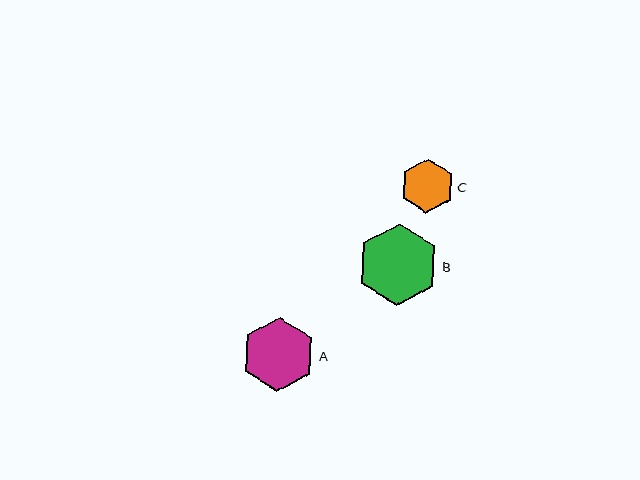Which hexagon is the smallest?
Hexagon C is the smallest with a size of approximately 54 pixels.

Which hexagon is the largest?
Hexagon B is the largest with a size of approximately 82 pixels.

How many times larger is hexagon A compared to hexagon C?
Hexagon A is approximately 1.4 times the size of hexagon C.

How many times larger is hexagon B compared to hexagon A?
Hexagon B is approximately 1.1 times the size of hexagon A.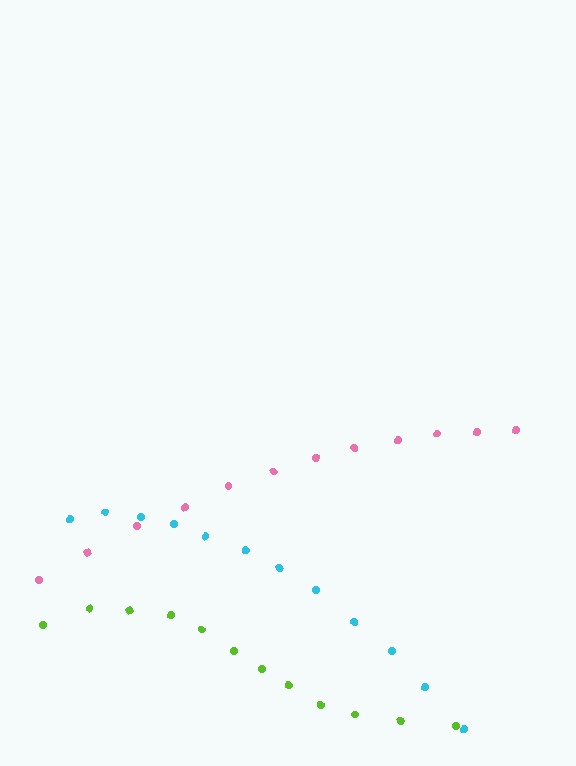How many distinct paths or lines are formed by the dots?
There are 3 distinct paths.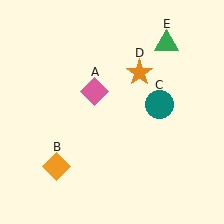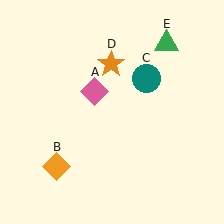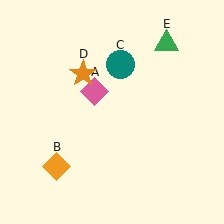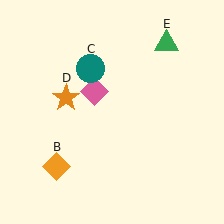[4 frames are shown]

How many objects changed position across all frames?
2 objects changed position: teal circle (object C), orange star (object D).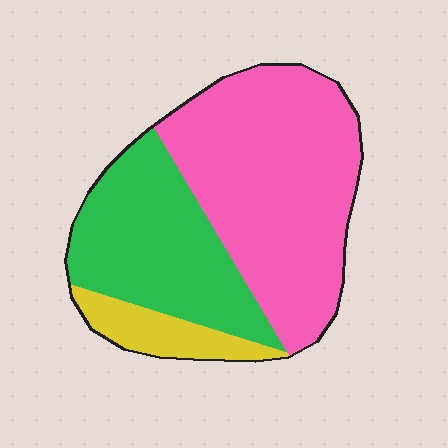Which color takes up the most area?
Pink, at roughly 55%.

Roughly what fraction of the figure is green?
Green covers roughly 35% of the figure.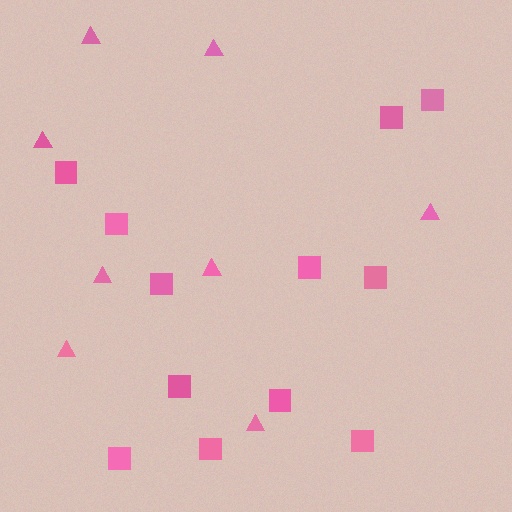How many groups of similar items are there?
There are 2 groups: one group of squares (12) and one group of triangles (8).